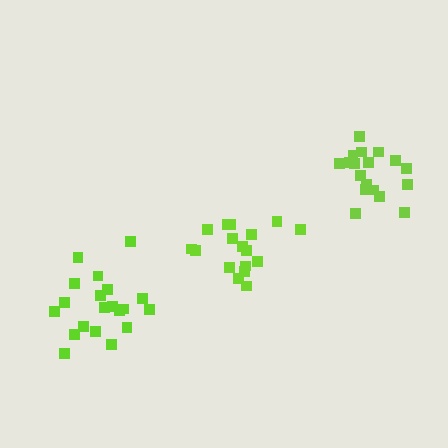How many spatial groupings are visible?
There are 3 spatial groupings.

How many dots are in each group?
Group 1: 17 dots, Group 2: 20 dots, Group 3: 18 dots (55 total).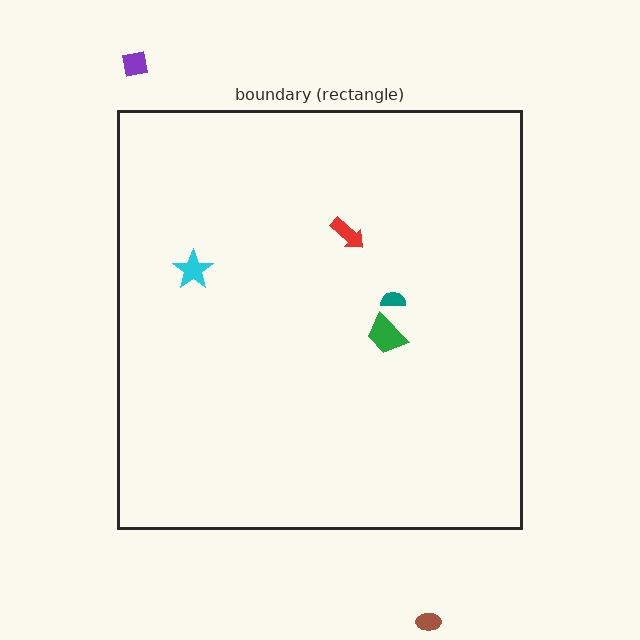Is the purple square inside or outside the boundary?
Outside.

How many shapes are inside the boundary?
4 inside, 2 outside.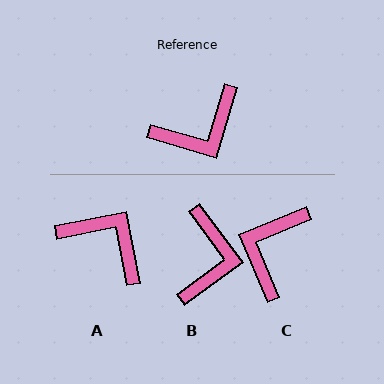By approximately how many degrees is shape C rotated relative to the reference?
Approximately 141 degrees clockwise.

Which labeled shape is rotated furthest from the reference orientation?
C, about 141 degrees away.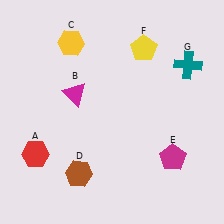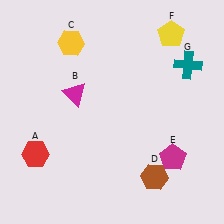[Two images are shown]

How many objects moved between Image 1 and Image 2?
2 objects moved between the two images.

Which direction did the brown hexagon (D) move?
The brown hexagon (D) moved right.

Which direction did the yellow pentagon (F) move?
The yellow pentagon (F) moved right.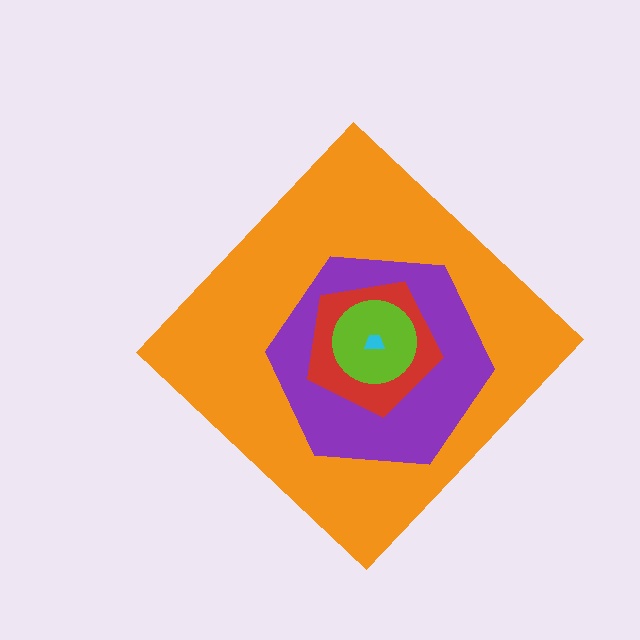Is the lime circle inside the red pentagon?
Yes.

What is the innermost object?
The cyan trapezoid.